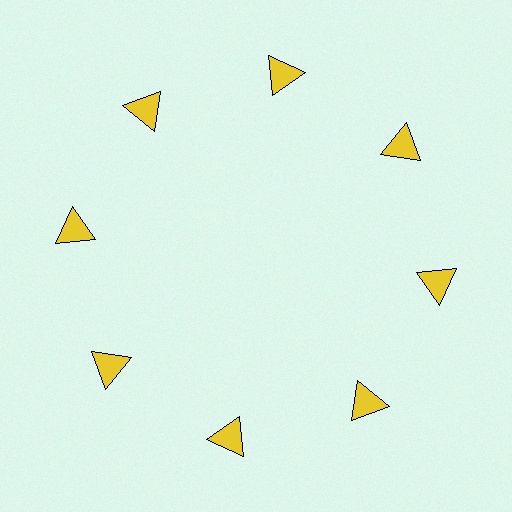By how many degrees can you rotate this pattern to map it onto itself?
The pattern maps onto itself every 45 degrees of rotation.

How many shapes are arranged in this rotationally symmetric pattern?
There are 8 shapes, arranged in 8 groups of 1.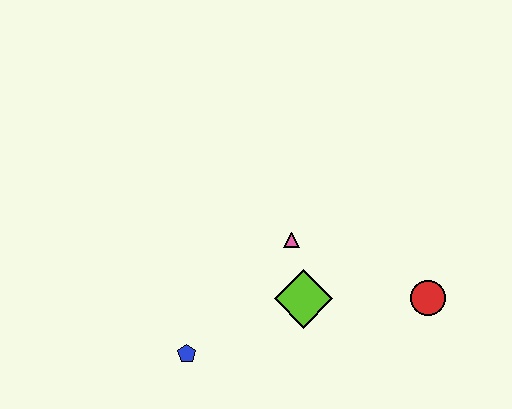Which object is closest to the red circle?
The lime diamond is closest to the red circle.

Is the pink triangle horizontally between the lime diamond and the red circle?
No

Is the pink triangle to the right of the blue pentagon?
Yes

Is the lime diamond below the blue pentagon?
No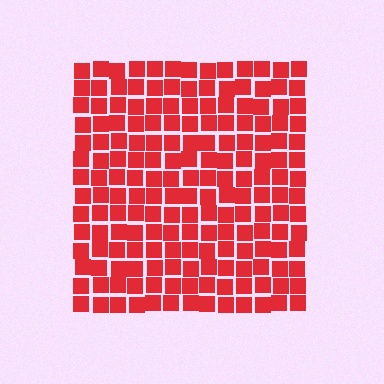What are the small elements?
The small elements are squares.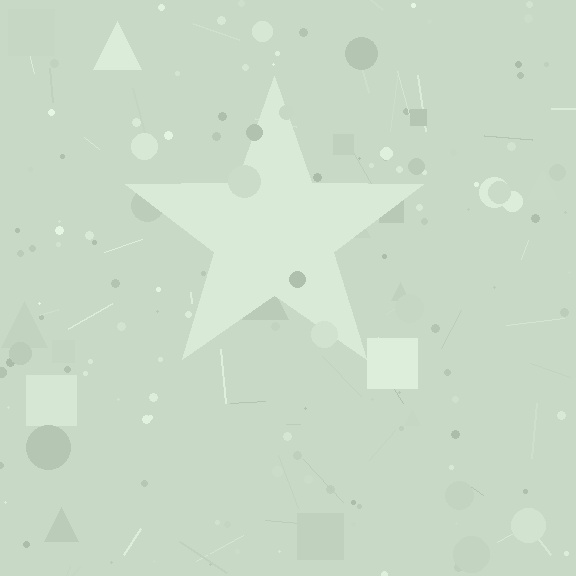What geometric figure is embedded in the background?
A star is embedded in the background.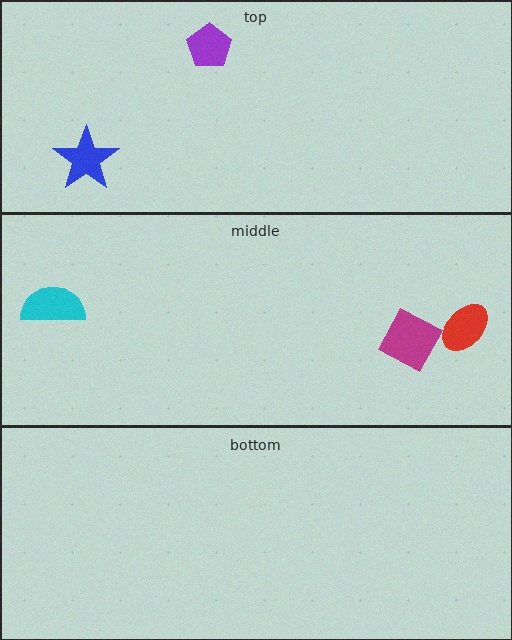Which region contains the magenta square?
The middle region.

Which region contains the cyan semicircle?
The middle region.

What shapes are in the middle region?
The cyan semicircle, the magenta square, the red ellipse.